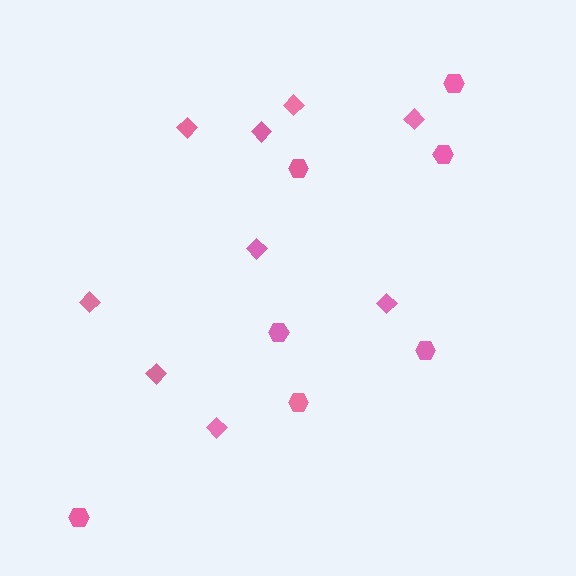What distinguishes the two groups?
There are 2 groups: one group of hexagons (7) and one group of diamonds (9).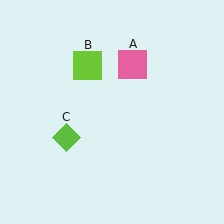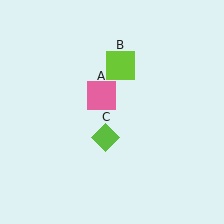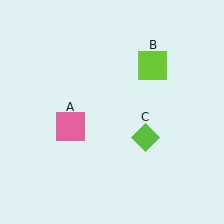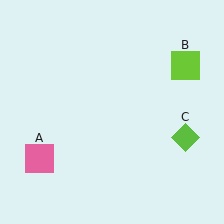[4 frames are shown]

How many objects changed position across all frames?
3 objects changed position: pink square (object A), lime square (object B), lime diamond (object C).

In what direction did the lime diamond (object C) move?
The lime diamond (object C) moved right.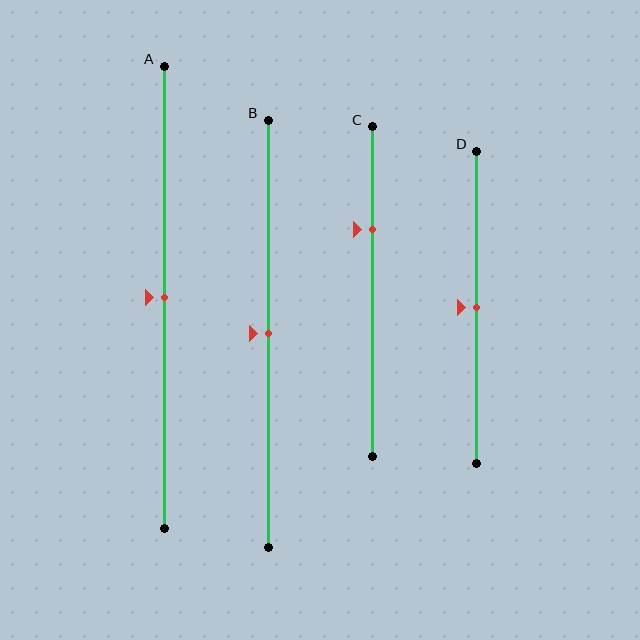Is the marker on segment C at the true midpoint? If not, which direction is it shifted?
No, the marker on segment C is shifted upward by about 19% of the segment length.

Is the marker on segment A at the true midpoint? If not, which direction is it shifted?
Yes, the marker on segment A is at the true midpoint.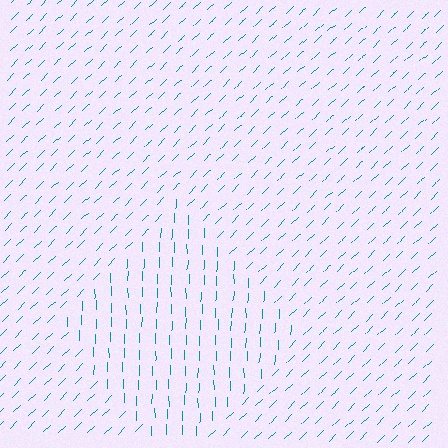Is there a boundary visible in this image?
Yes, there is a texture boundary formed by a change in line orientation.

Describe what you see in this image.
The image is filled with small teal line segments. A diamond region in the image has lines oriented differently from the surrounding lines, creating a visible texture boundary.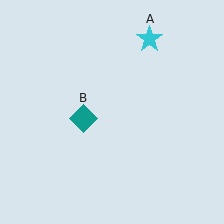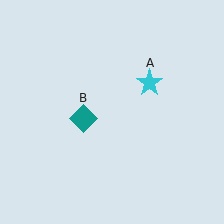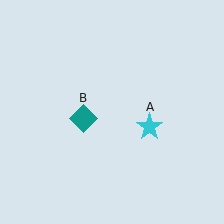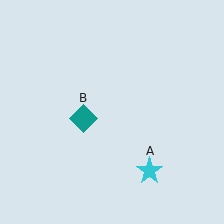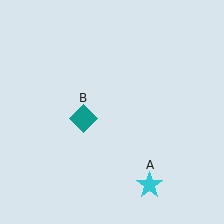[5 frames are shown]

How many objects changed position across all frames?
1 object changed position: cyan star (object A).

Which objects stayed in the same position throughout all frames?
Teal diamond (object B) remained stationary.